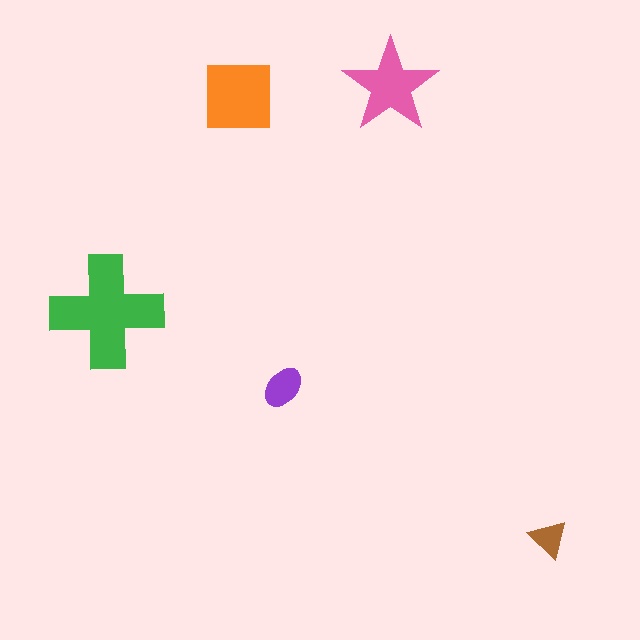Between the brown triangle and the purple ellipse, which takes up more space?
The purple ellipse.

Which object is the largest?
The green cross.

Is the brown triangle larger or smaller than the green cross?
Smaller.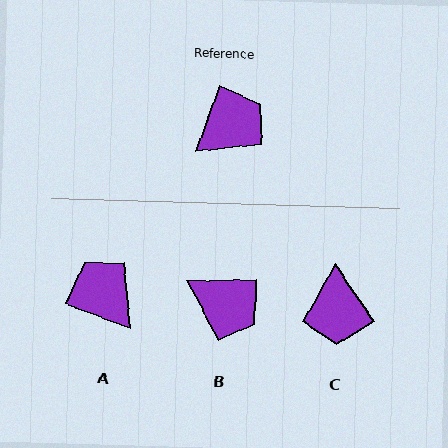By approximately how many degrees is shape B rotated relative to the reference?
Approximately 69 degrees clockwise.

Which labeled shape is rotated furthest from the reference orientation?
C, about 126 degrees away.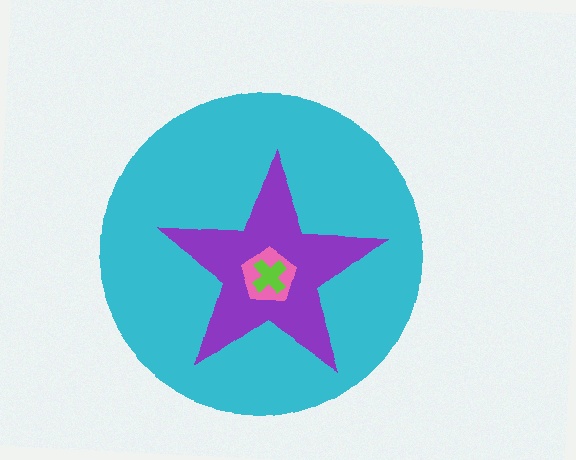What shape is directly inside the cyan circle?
The purple star.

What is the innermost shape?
The lime cross.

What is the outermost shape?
The cyan circle.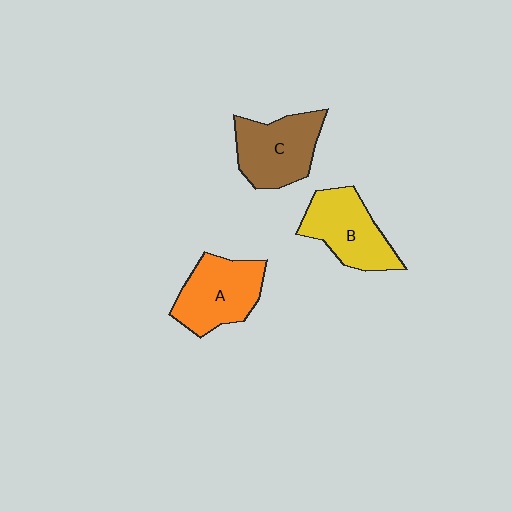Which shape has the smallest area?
Shape B (yellow).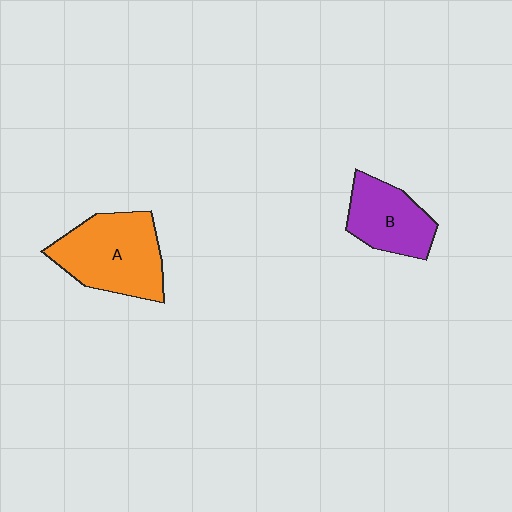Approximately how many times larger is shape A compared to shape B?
Approximately 1.5 times.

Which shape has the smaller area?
Shape B (purple).